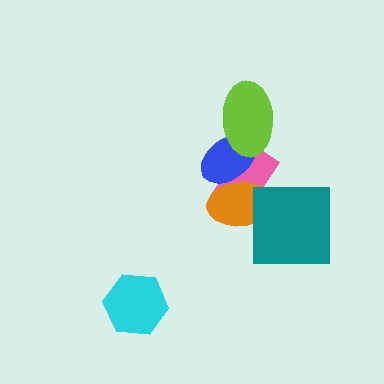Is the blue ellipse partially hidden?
Yes, it is partially covered by another shape.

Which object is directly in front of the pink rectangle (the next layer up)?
The blue ellipse is directly in front of the pink rectangle.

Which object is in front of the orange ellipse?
The teal square is in front of the orange ellipse.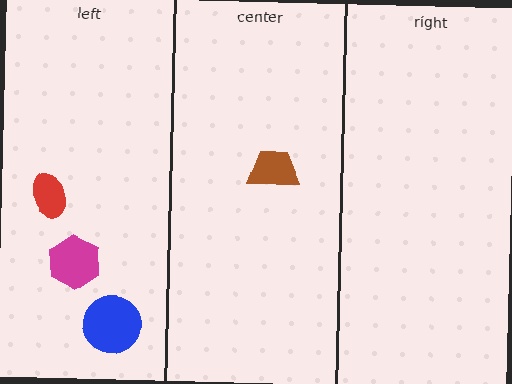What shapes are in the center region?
The brown trapezoid.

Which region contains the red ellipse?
The left region.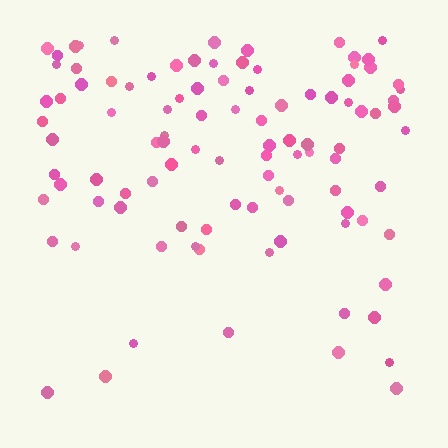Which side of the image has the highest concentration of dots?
The top.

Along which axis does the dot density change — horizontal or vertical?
Vertical.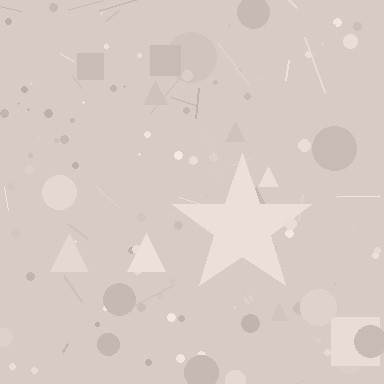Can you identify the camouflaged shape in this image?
The camouflaged shape is a star.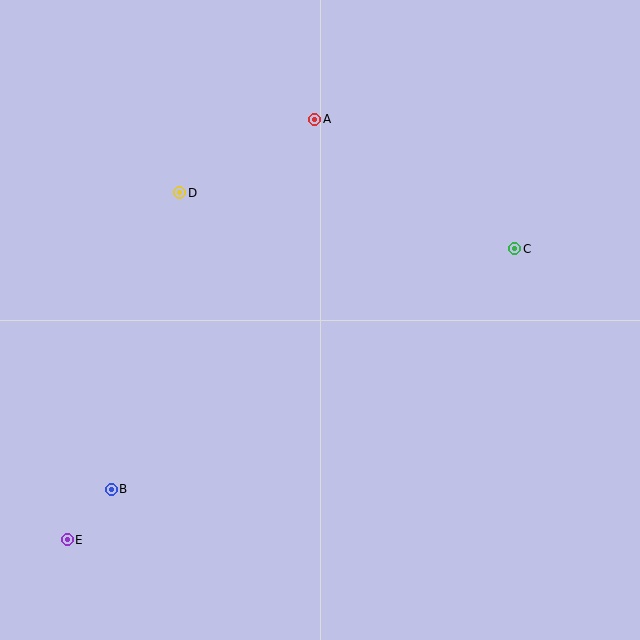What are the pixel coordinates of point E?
Point E is at (67, 540).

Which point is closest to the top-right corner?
Point C is closest to the top-right corner.